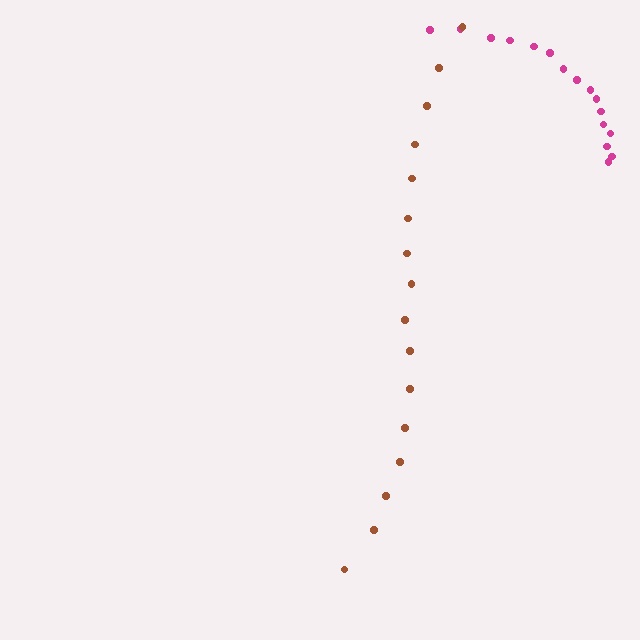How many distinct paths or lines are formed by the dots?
There are 2 distinct paths.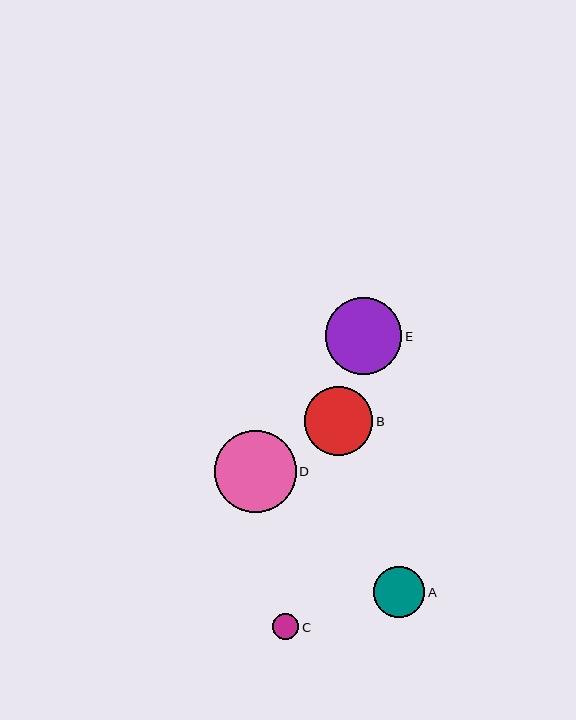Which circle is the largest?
Circle D is the largest with a size of approximately 82 pixels.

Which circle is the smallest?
Circle C is the smallest with a size of approximately 27 pixels.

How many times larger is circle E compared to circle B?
Circle E is approximately 1.1 times the size of circle B.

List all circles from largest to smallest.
From largest to smallest: D, E, B, A, C.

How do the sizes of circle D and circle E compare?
Circle D and circle E are approximately the same size.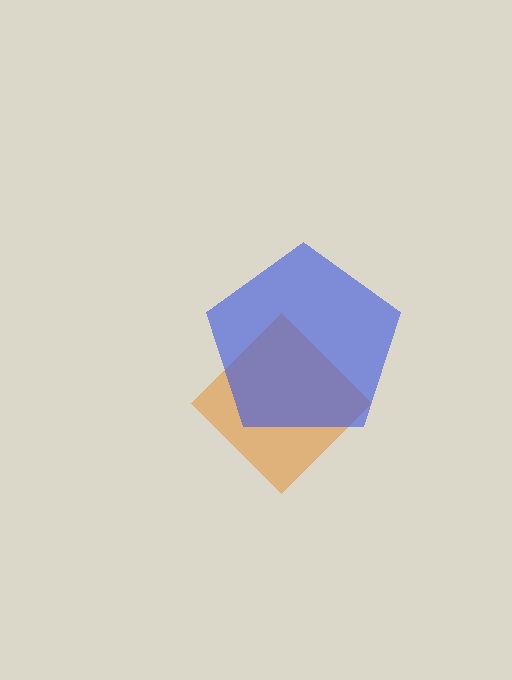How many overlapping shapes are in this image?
There are 2 overlapping shapes in the image.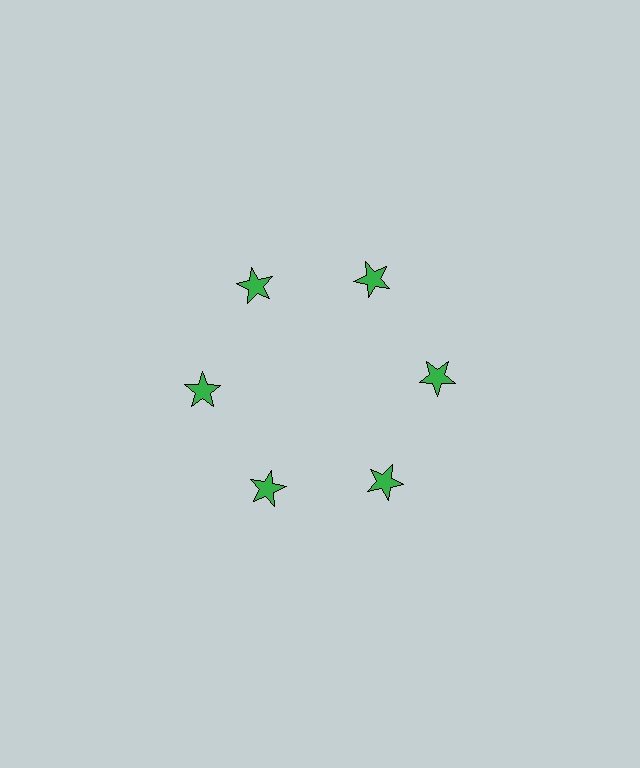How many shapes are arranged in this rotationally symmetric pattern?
There are 6 shapes, arranged in 6 groups of 1.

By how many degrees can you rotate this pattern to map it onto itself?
The pattern maps onto itself every 60 degrees of rotation.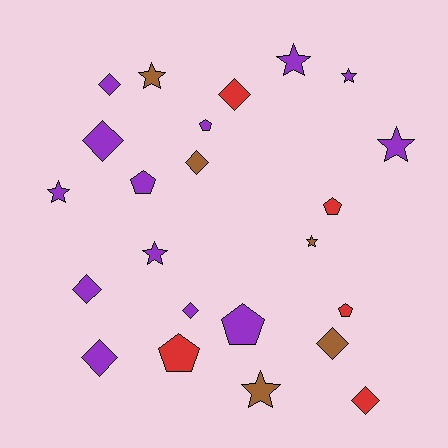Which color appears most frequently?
Purple, with 13 objects.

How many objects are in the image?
There are 23 objects.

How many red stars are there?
There are no red stars.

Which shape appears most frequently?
Diamond, with 9 objects.